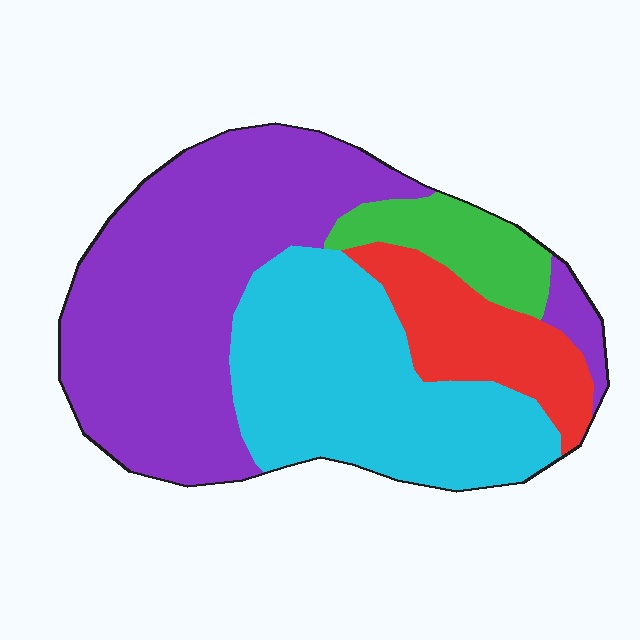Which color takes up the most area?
Purple, at roughly 45%.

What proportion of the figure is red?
Red takes up about one eighth (1/8) of the figure.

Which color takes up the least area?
Green, at roughly 10%.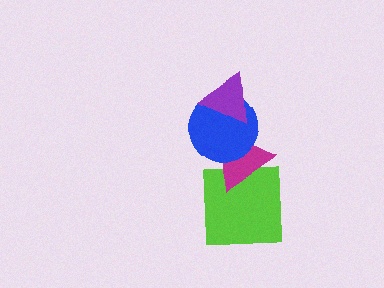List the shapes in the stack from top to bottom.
From top to bottom: the purple triangle, the blue circle, the magenta triangle, the lime square.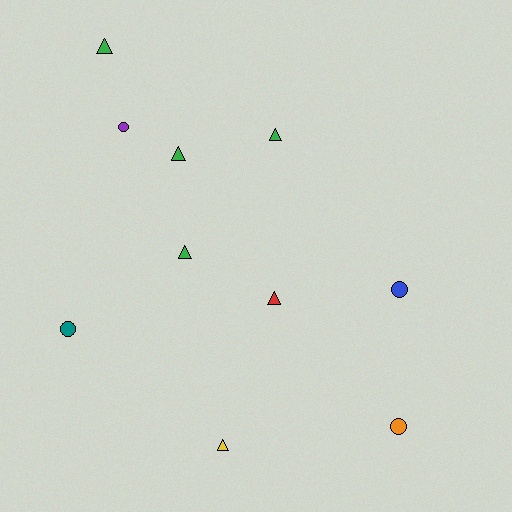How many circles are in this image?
There are 4 circles.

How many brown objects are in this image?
There are no brown objects.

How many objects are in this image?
There are 10 objects.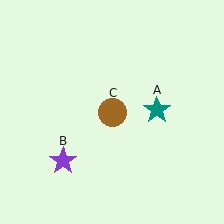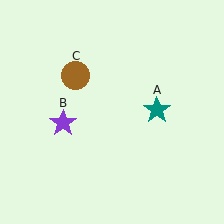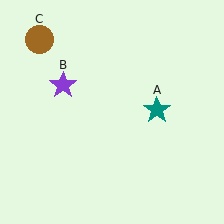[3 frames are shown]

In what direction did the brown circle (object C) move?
The brown circle (object C) moved up and to the left.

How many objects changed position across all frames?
2 objects changed position: purple star (object B), brown circle (object C).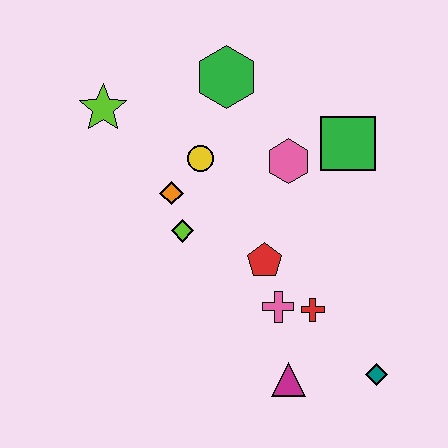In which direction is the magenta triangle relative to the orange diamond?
The magenta triangle is below the orange diamond.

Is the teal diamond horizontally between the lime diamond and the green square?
No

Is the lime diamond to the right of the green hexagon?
No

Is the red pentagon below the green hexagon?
Yes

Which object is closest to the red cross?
The pink cross is closest to the red cross.